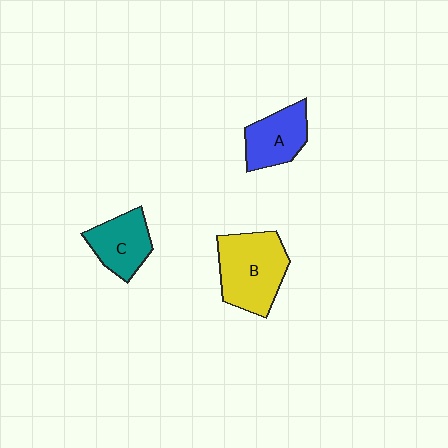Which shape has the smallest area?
Shape A (blue).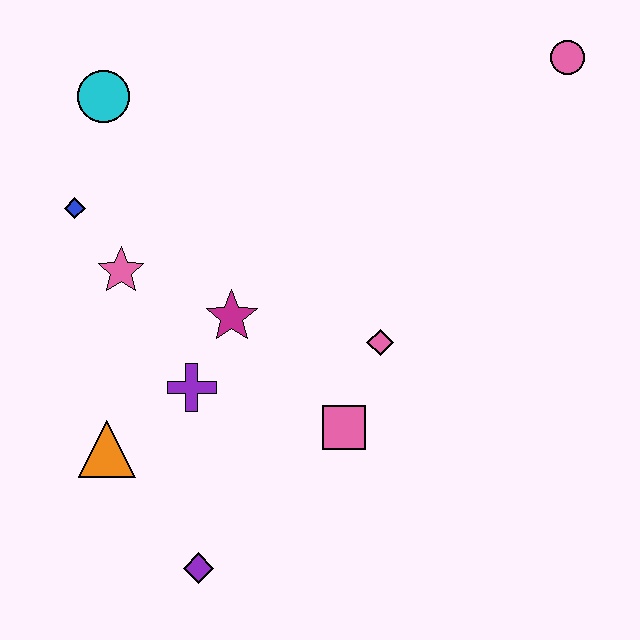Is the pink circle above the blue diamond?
Yes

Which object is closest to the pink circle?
The pink diamond is closest to the pink circle.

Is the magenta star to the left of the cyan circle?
No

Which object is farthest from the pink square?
The pink circle is farthest from the pink square.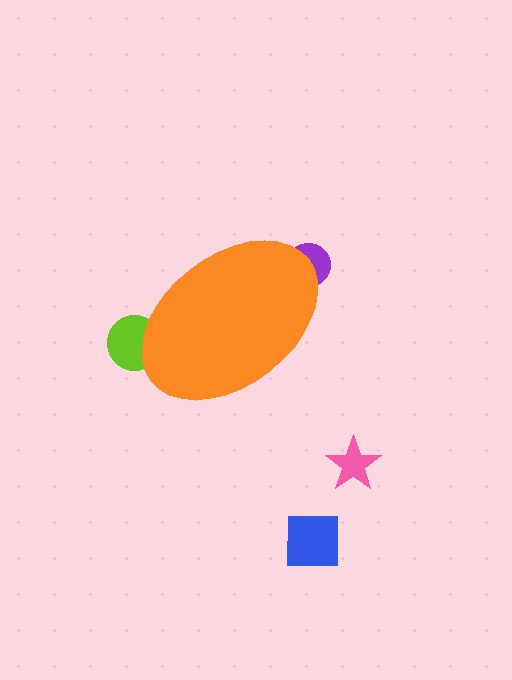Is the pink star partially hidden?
No, the pink star is fully visible.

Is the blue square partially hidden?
No, the blue square is fully visible.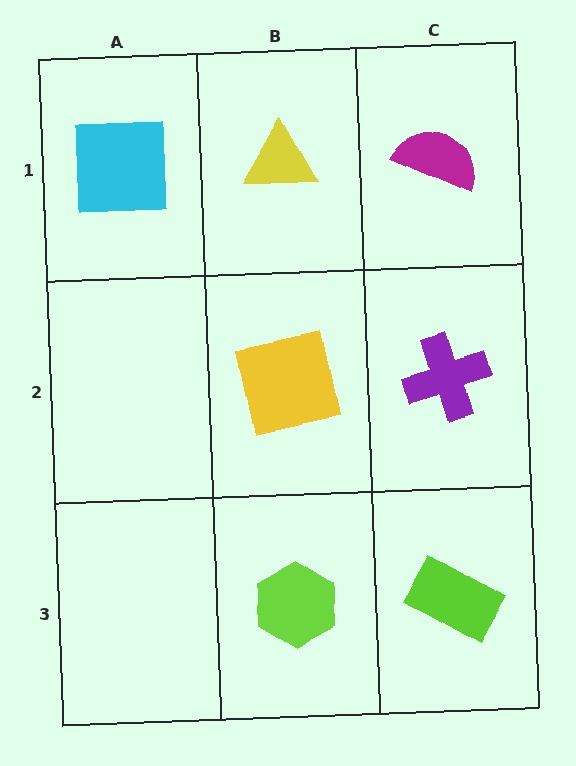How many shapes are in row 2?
2 shapes.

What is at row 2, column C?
A purple cross.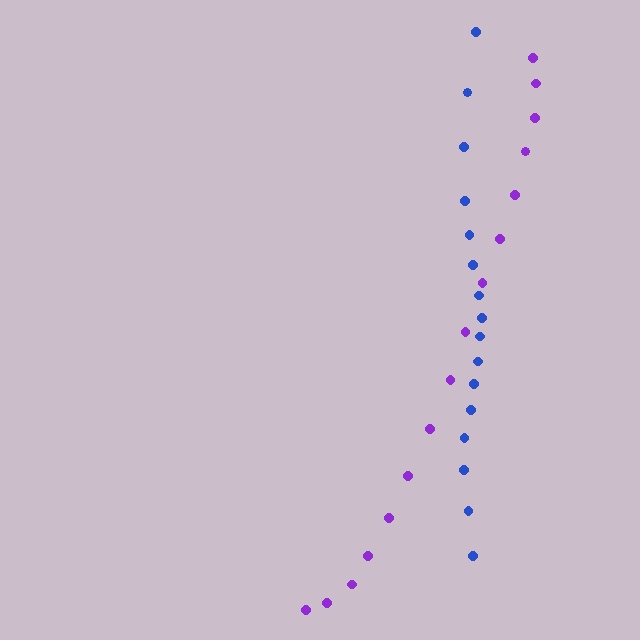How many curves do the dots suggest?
There are 2 distinct paths.